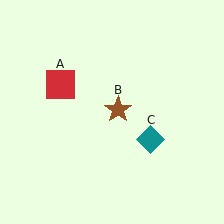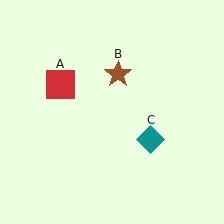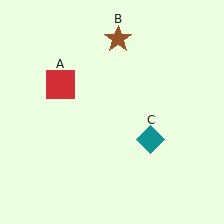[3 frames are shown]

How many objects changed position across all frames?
1 object changed position: brown star (object B).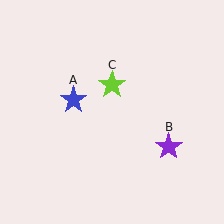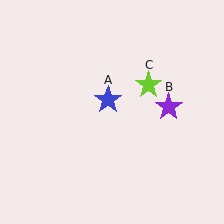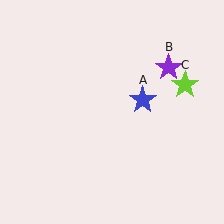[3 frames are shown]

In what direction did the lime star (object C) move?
The lime star (object C) moved right.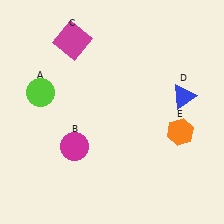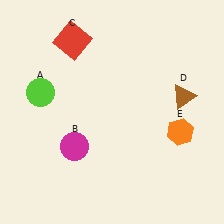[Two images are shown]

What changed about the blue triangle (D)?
In Image 1, D is blue. In Image 2, it changed to brown.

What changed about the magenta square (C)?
In Image 1, C is magenta. In Image 2, it changed to red.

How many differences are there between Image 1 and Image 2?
There are 2 differences between the two images.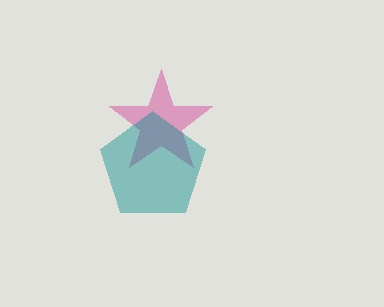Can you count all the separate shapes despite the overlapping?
Yes, there are 2 separate shapes.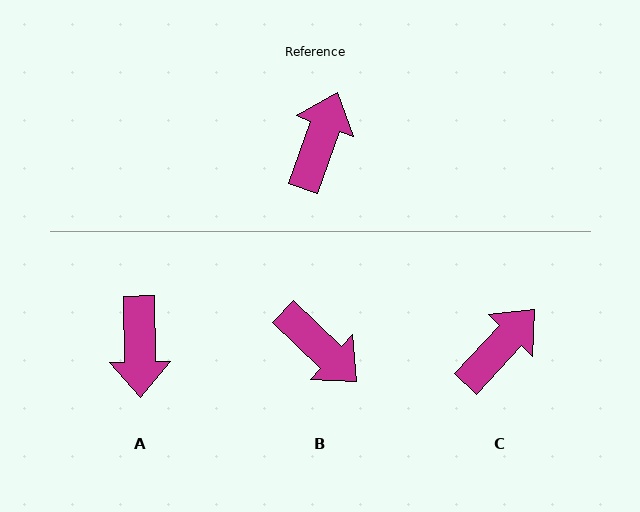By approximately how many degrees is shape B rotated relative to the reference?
Approximately 114 degrees clockwise.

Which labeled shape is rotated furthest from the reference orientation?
A, about 159 degrees away.